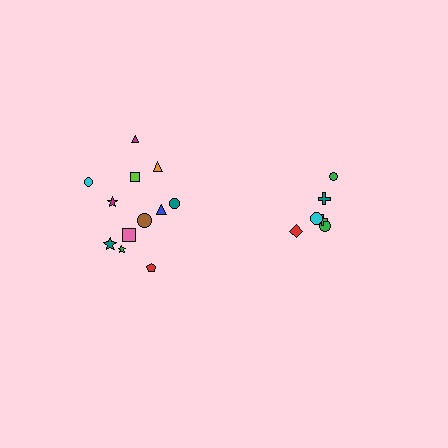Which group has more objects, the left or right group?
The left group.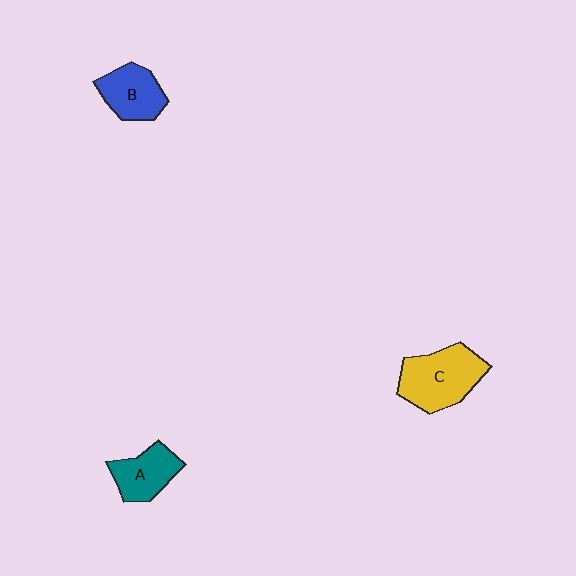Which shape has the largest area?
Shape C (yellow).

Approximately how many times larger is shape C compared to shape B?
Approximately 1.5 times.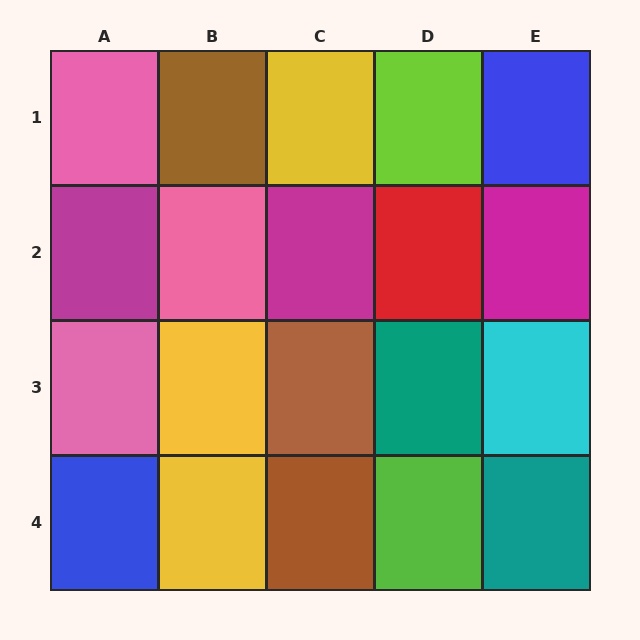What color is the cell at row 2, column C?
Magenta.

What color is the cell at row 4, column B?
Yellow.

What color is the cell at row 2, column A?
Magenta.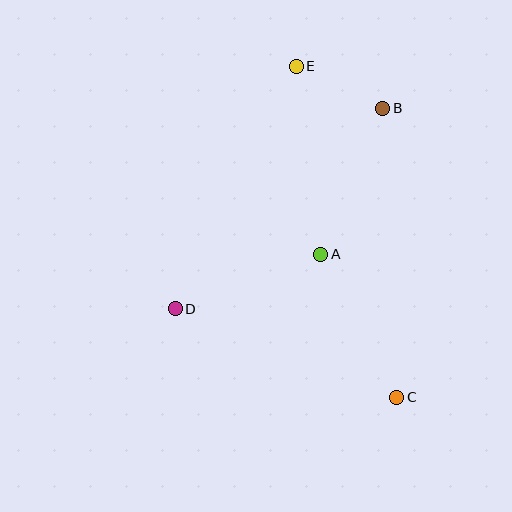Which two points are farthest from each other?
Points C and E are farthest from each other.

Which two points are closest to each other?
Points B and E are closest to each other.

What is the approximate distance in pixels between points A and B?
The distance between A and B is approximately 159 pixels.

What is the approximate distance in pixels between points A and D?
The distance between A and D is approximately 156 pixels.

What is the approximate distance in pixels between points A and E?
The distance between A and E is approximately 190 pixels.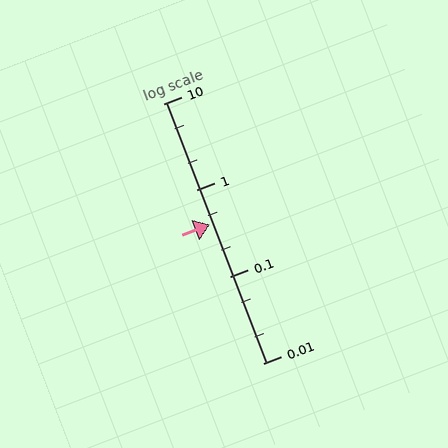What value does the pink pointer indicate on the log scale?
The pointer indicates approximately 0.4.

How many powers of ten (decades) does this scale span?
The scale spans 3 decades, from 0.01 to 10.